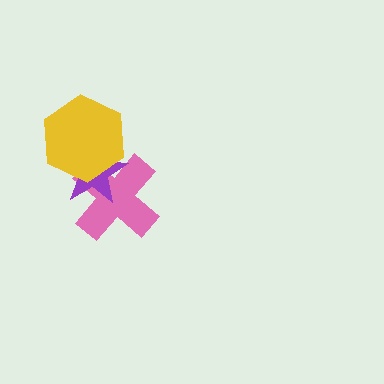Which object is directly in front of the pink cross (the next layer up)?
The purple star is directly in front of the pink cross.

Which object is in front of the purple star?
The yellow hexagon is in front of the purple star.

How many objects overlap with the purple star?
2 objects overlap with the purple star.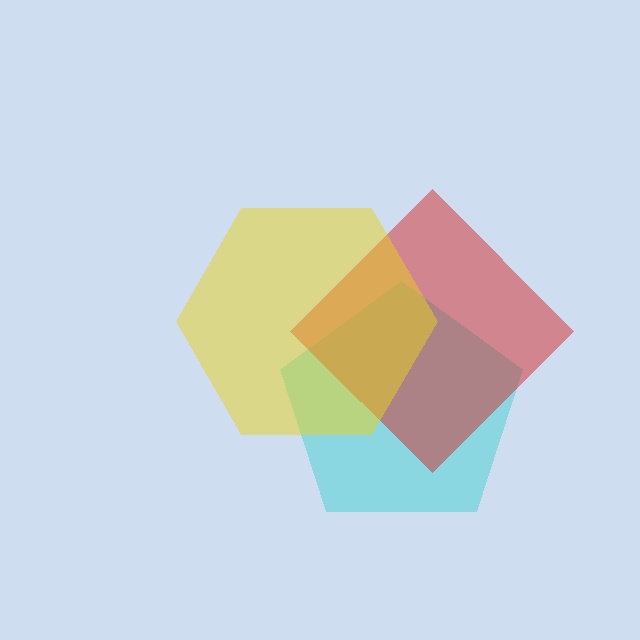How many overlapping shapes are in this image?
There are 3 overlapping shapes in the image.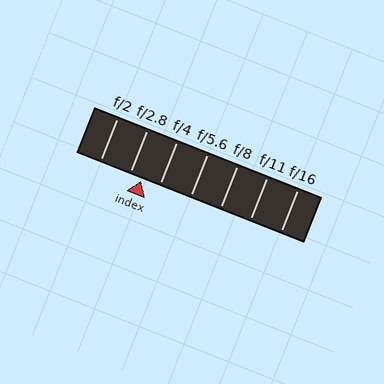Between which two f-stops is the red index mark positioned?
The index mark is between f/2.8 and f/4.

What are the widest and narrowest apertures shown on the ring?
The widest aperture shown is f/2 and the narrowest is f/16.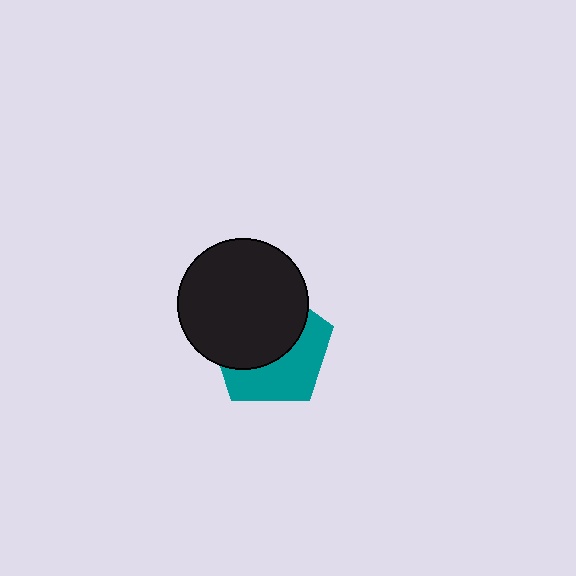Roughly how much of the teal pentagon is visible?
A small part of it is visible (roughly 45%).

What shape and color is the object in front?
The object in front is a black circle.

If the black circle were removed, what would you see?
You would see the complete teal pentagon.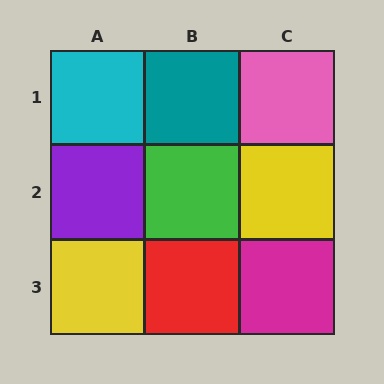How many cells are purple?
1 cell is purple.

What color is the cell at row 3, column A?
Yellow.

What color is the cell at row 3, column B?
Red.